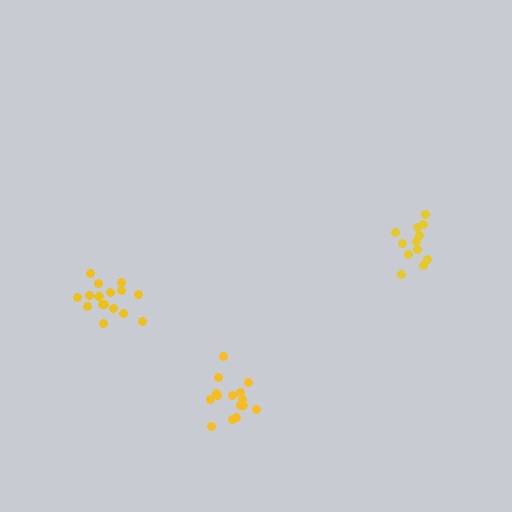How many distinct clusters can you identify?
There are 3 distinct clusters.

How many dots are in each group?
Group 1: 16 dots, Group 2: 12 dots, Group 3: 16 dots (44 total).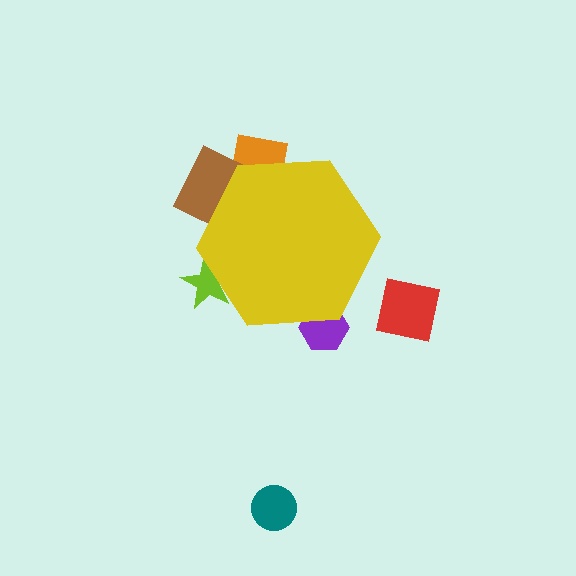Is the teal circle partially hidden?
No, the teal circle is fully visible.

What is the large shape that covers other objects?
A yellow hexagon.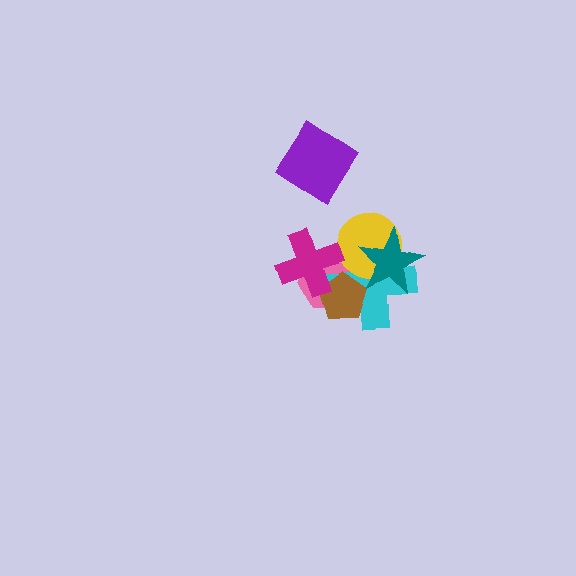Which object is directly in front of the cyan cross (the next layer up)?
The brown pentagon is directly in front of the cyan cross.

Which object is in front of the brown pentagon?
The magenta cross is in front of the brown pentagon.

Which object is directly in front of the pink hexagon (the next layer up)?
The cyan cross is directly in front of the pink hexagon.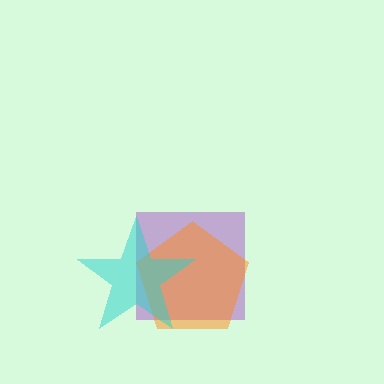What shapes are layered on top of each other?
The layered shapes are: a purple square, an orange pentagon, a cyan star.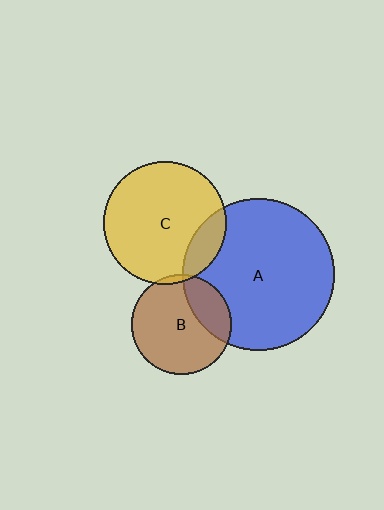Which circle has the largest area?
Circle A (blue).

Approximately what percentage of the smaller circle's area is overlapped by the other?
Approximately 15%.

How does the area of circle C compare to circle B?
Approximately 1.5 times.